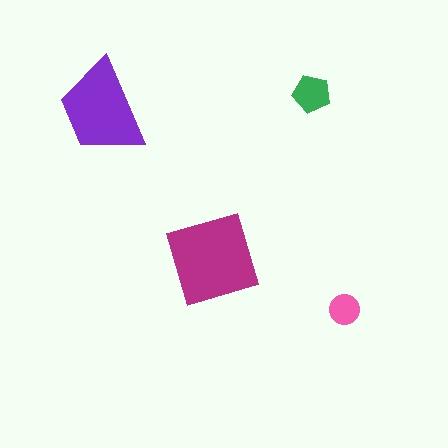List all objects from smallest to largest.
The pink circle, the green pentagon, the purple trapezoid, the magenta square.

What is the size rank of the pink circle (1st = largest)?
4th.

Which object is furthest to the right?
The pink circle is rightmost.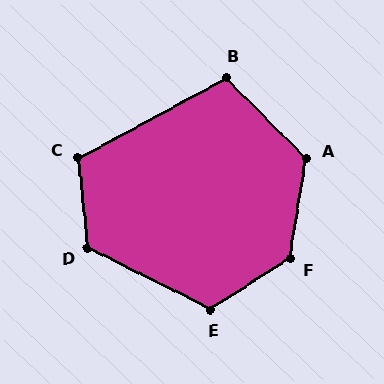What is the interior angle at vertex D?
Approximately 122 degrees (obtuse).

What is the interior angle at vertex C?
Approximately 112 degrees (obtuse).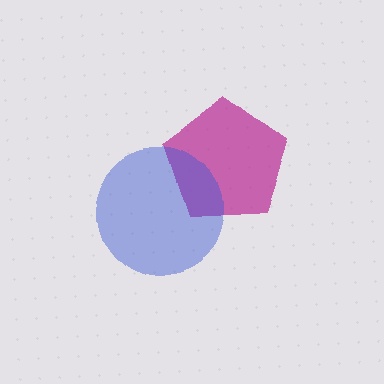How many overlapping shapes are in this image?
There are 2 overlapping shapes in the image.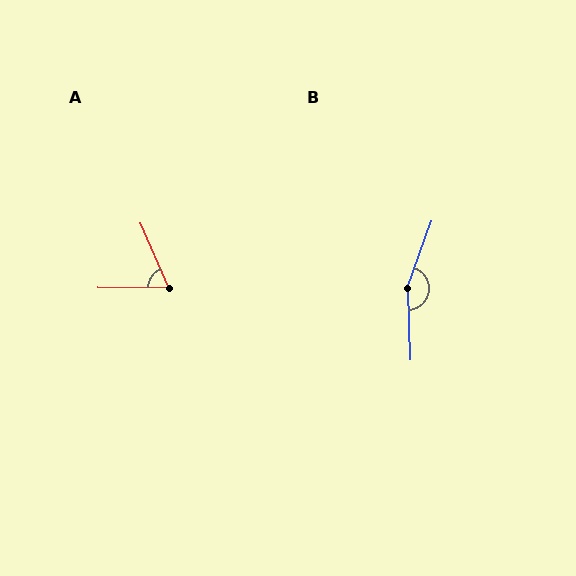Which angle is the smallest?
A, at approximately 66 degrees.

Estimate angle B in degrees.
Approximately 158 degrees.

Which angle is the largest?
B, at approximately 158 degrees.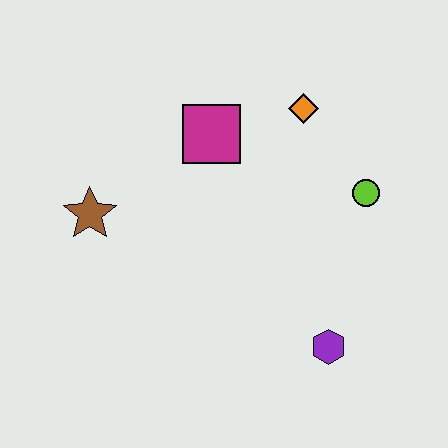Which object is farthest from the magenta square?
The purple hexagon is farthest from the magenta square.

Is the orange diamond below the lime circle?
No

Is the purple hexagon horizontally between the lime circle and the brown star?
Yes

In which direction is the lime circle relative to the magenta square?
The lime circle is to the right of the magenta square.